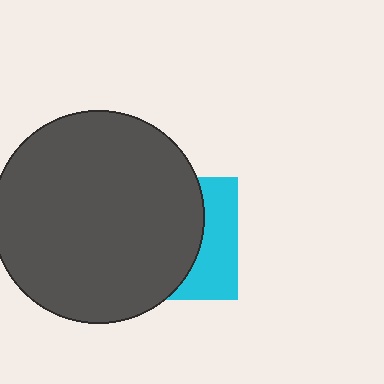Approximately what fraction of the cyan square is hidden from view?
Roughly 67% of the cyan square is hidden behind the dark gray circle.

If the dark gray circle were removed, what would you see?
You would see the complete cyan square.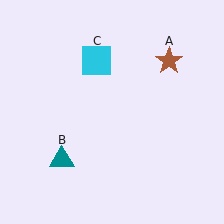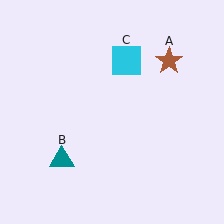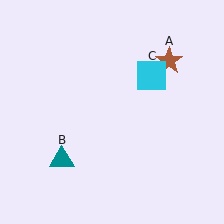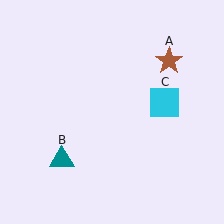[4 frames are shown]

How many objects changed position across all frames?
1 object changed position: cyan square (object C).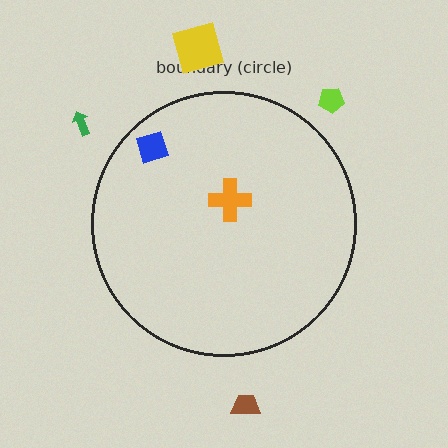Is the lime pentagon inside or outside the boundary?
Outside.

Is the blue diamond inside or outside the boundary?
Inside.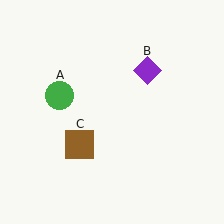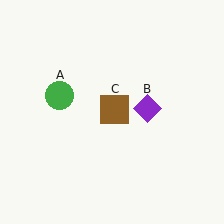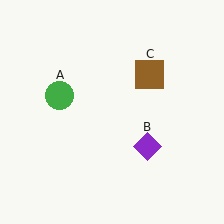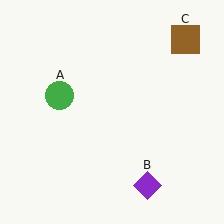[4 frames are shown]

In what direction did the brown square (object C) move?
The brown square (object C) moved up and to the right.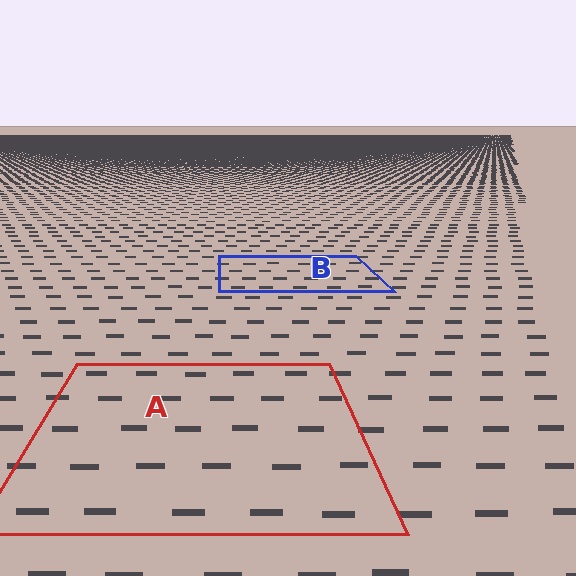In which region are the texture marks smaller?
The texture marks are smaller in region B, because it is farther away.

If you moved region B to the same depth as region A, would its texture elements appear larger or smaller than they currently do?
They would appear larger. At a closer depth, the same texture elements are projected at a bigger on-screen size.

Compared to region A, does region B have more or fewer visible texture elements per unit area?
Region B has more texture elements per unit area — they are packed more densely because it is farther away.